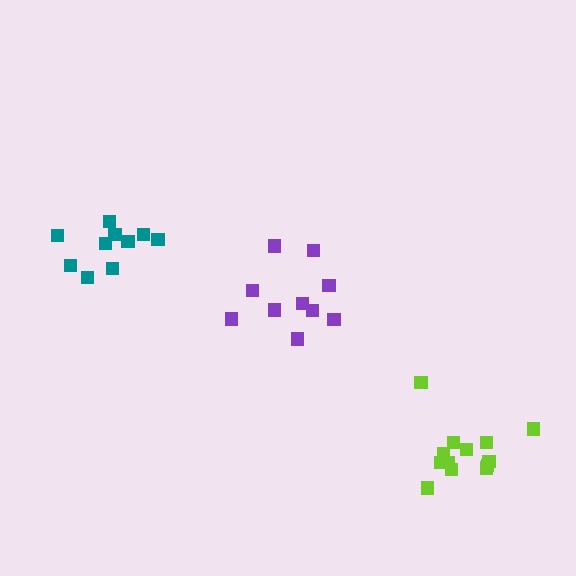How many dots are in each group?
Group 1: 10 dots, Group 2: 10 dots, Group 3: 13 dots (33 total).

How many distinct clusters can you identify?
There are 3 distinct clusters.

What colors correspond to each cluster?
The clusters are colored: purple, teal, lime.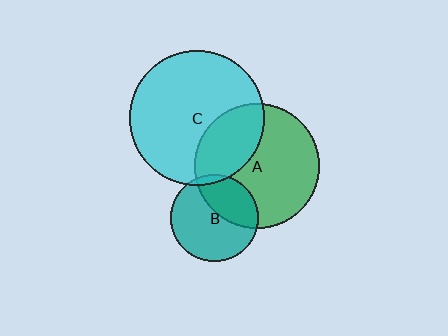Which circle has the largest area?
Circle C (cyan).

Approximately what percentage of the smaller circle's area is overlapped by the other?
Approximately 30%.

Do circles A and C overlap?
Yes.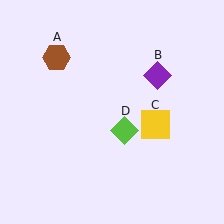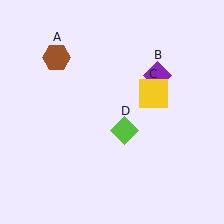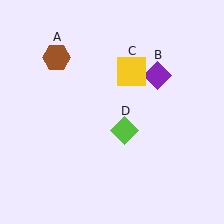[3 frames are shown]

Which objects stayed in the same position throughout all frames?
Brown hexagon (object A) and purple diamond (object B) and lime diamond (object D) remained stationary.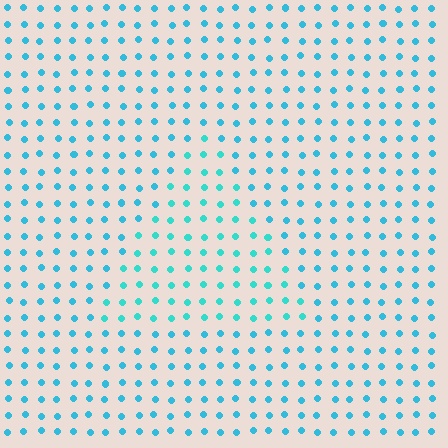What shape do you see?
I see a triangle.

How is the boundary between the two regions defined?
The boundary is defined purely by a slight shift in hue (about 18 degrees). Spacing, size, and orientation are identical on both sides.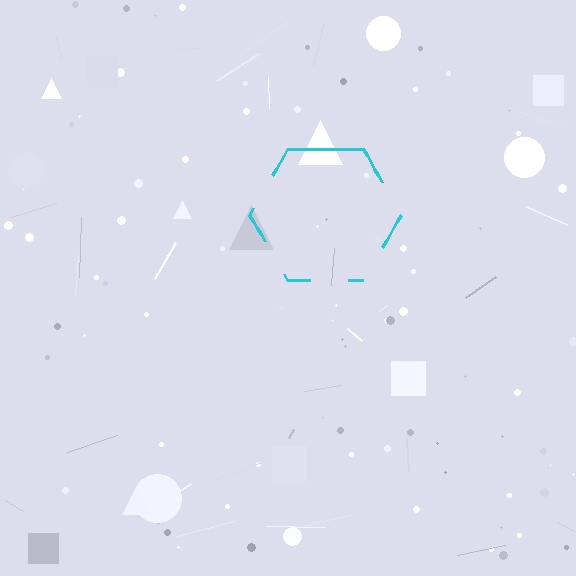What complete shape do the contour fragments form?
The contour fragments form a hexagon.